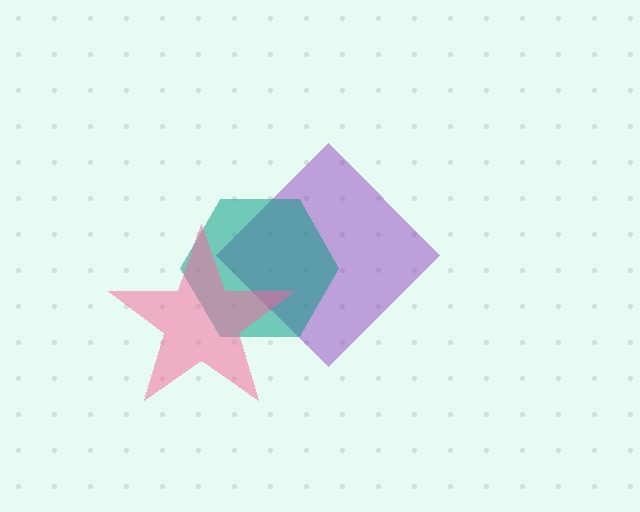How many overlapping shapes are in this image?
There are 3 overlapping shapes in the image.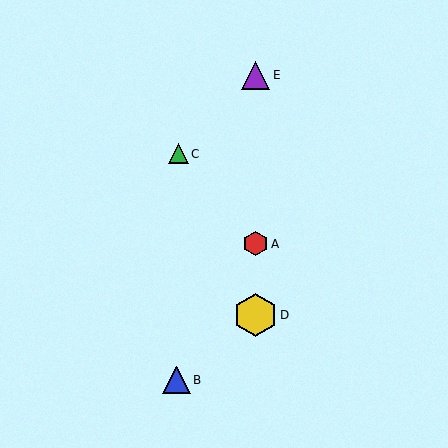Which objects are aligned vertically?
Objects A, D, E are aligned vertically.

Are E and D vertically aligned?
Yes, both are at x≈255.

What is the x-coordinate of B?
Object B is at x≈176.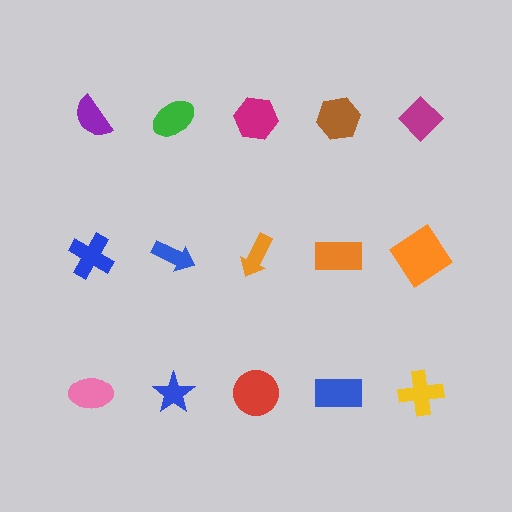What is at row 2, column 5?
An orange diamond.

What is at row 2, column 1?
A blue cross.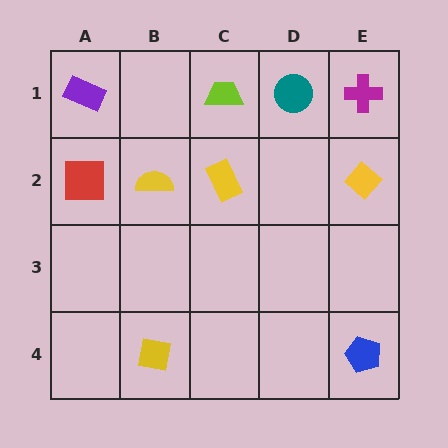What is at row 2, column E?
A yellow diamond.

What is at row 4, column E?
A blue pentagon.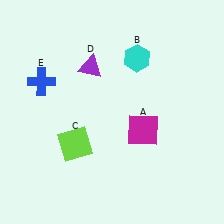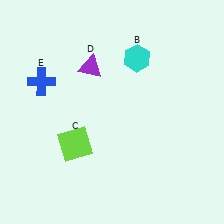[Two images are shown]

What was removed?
The magenta square (A) was removed in Image 2.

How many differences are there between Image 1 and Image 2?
There is 1 difference between the two images.